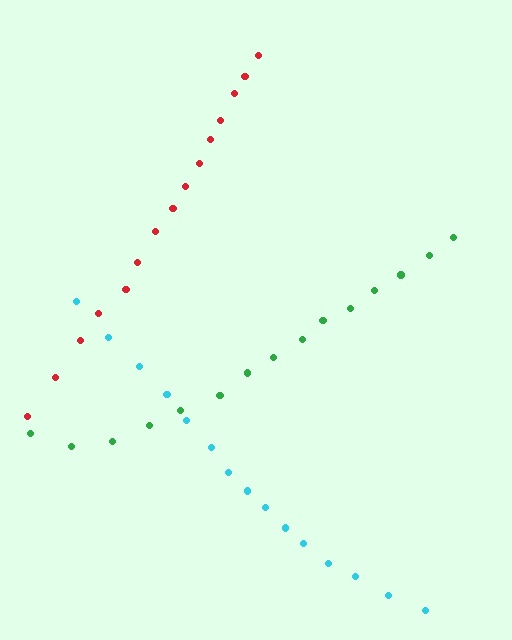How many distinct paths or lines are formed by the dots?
There are 3 distinct paths.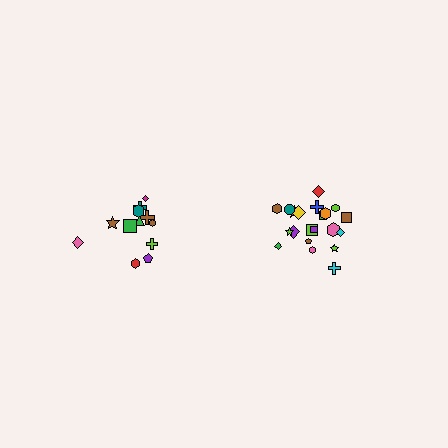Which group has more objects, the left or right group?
The right group.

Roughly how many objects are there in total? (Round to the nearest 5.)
Roughly 35 objects in total.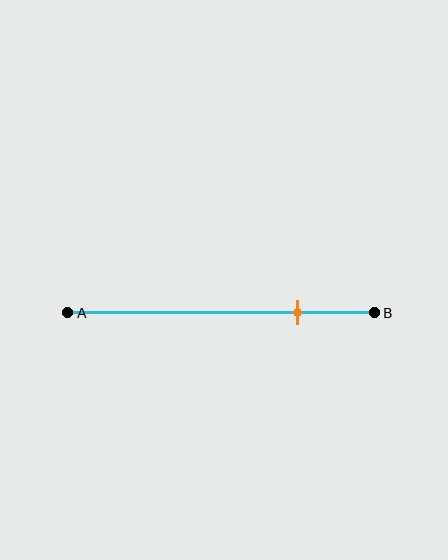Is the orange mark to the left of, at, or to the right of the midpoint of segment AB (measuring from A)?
The orange mark is to the right of the midpoint of segment AB.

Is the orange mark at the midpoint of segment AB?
No, the mark is at about 75% from A, not at the 50% midpoint.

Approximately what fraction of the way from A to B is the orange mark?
The orange mark is approximately 75% of the way from A to B.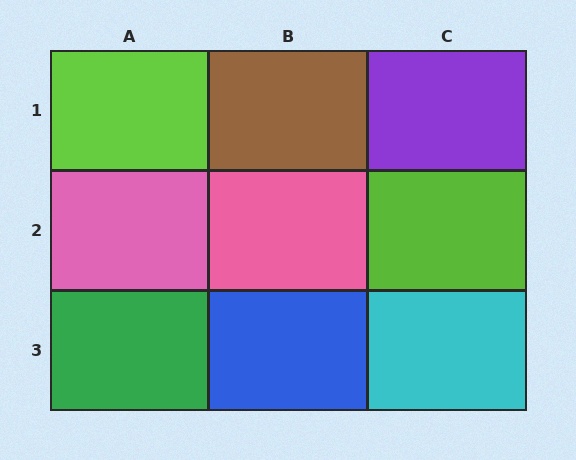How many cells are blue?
1 cell is blue.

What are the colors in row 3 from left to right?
Green, blue, cyan.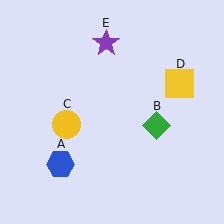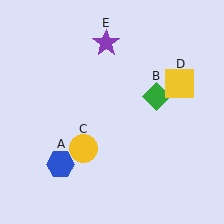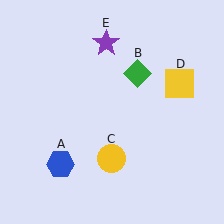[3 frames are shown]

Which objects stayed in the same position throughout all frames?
Blue hexagon (object A) and yellow square (object D) and purple star (object E) remained stationary.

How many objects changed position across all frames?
2 objects changed position: green diamond (object B), yellow circle (object C).